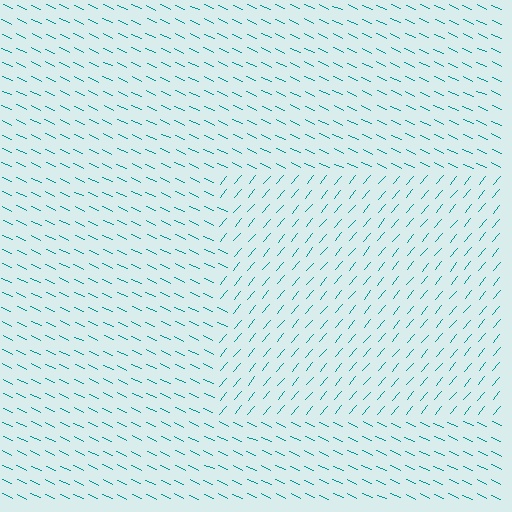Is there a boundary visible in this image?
Yes, there is a texture boundary formed by a change in line orientation.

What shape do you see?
I see a rectangle.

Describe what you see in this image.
The image is filled with small teal line segments. A rectangle region in the image has lines oriented differently from the surrounding lines, creating a visible texture boundary.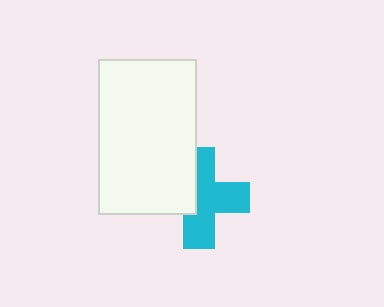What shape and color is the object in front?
The object in front is a white rectangle.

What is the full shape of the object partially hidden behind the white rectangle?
The partially hidden object is a cyan cross.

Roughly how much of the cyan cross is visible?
About half of it is visible (roughly 62%).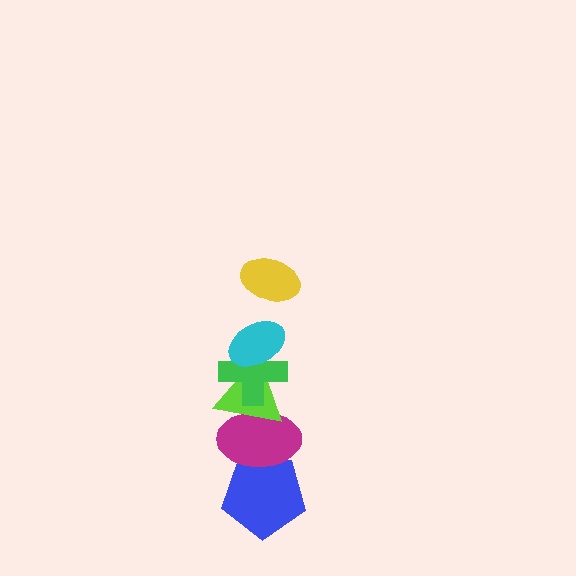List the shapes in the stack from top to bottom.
From top to bottom: the yellow ellipse, the cyan ellipse, the green cross, the lime triangle, the magenta ellipse, the blue pentagon.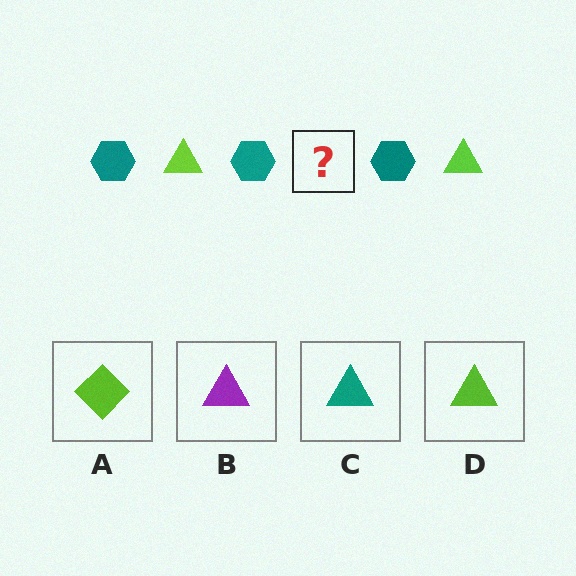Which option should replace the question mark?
Option D.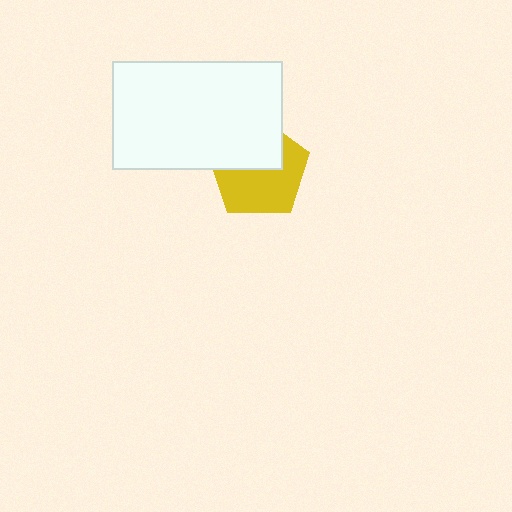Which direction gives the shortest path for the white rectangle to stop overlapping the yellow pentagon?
Moving up gives the shortest separation.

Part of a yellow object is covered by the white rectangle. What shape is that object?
It is a pentagon.